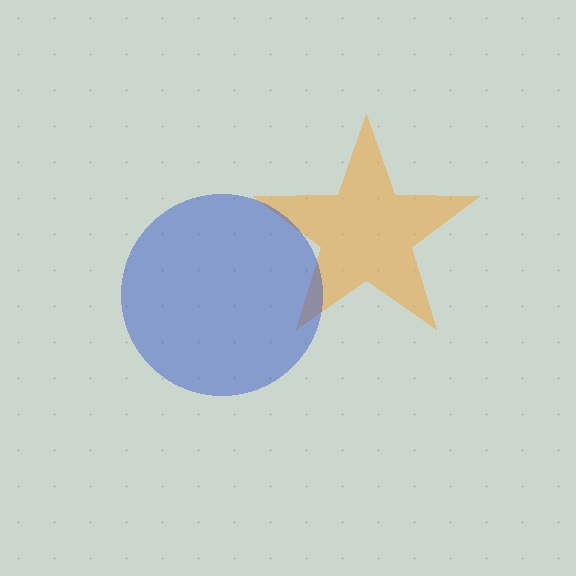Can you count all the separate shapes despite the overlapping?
Yes, there are 2 separate shapes.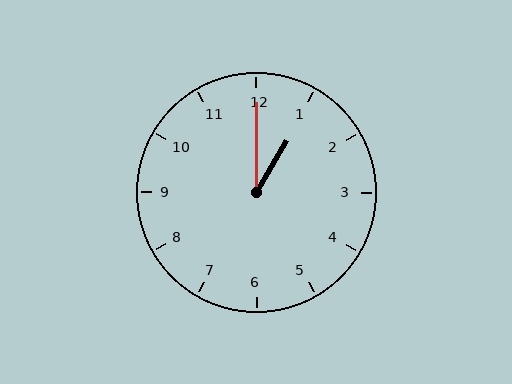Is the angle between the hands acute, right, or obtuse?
It is acute.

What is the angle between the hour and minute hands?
Approximately 30 degrees.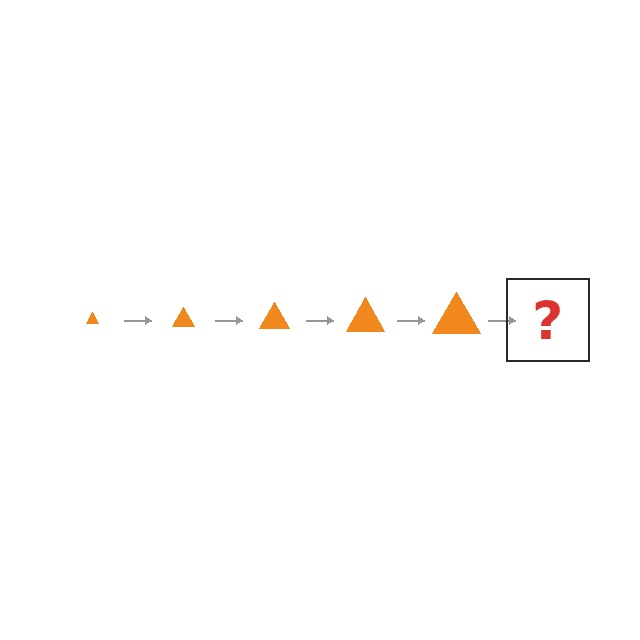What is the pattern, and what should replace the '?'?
The pattern is that the triangle gets progressively larger each step. The '?' should be an orange triangle, larger than the previous one.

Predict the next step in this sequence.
The next step is an orange triangle, larger than the previous one.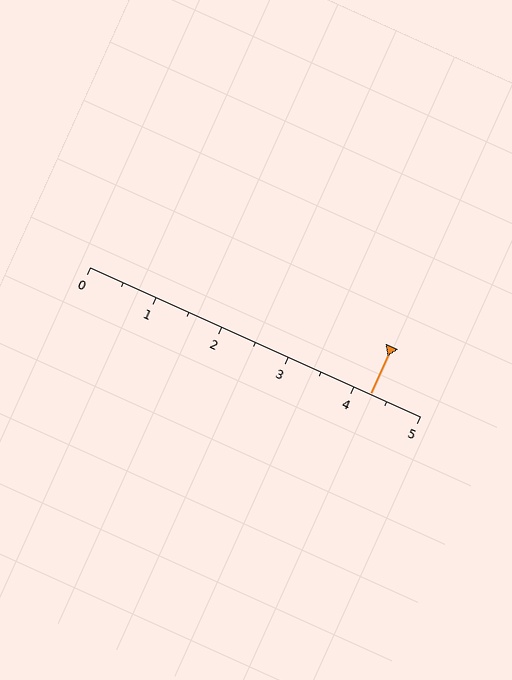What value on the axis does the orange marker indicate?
The marker indicates approximately 4.2.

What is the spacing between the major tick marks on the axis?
The major ticks are spaced 1 apart.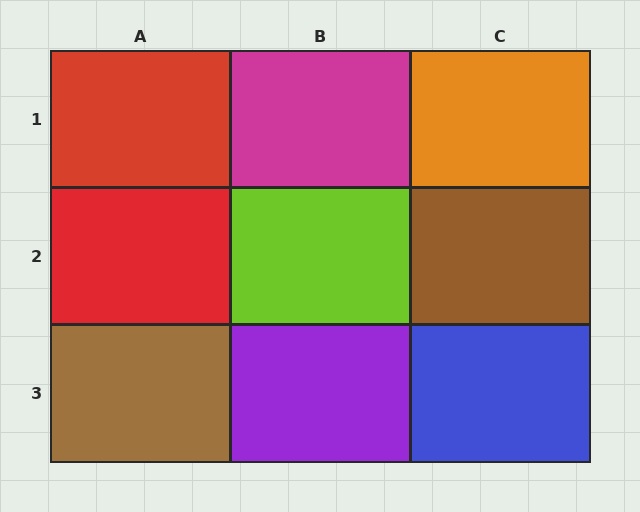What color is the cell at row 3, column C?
Blue.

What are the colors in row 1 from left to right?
Red, magenta, orange.